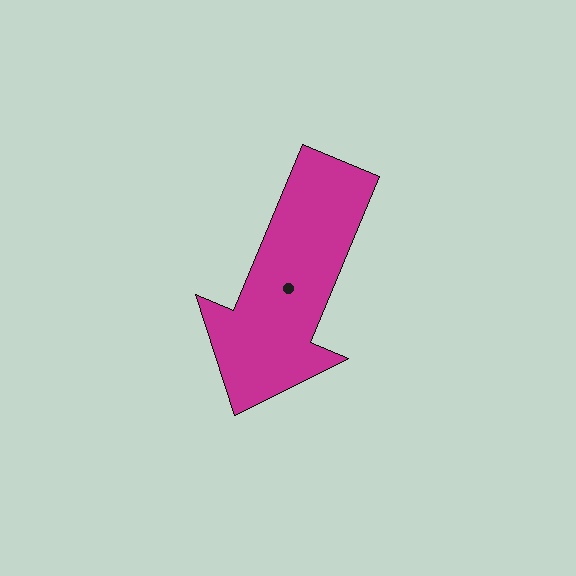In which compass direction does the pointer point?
Southwest.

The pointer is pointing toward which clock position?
Roughly 7 o'clock.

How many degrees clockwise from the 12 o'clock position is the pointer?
Approximately 203 degrees.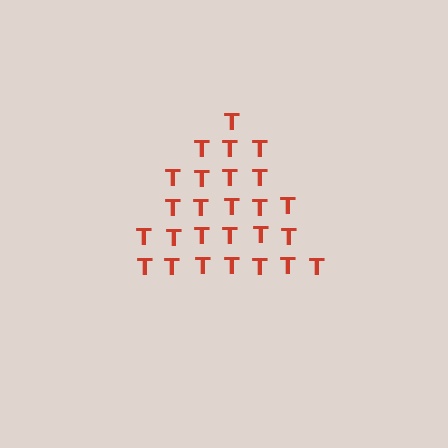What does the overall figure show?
The overall figure shows a triangle.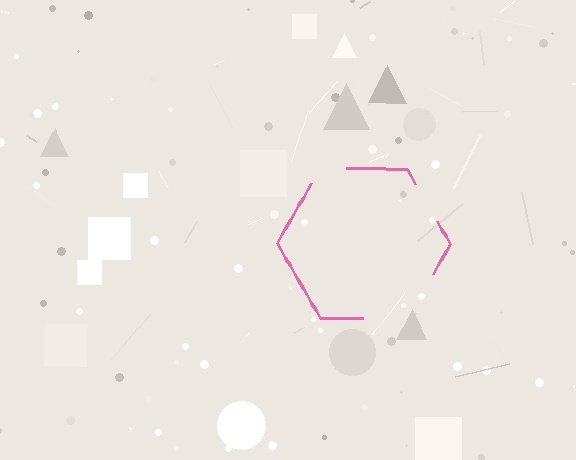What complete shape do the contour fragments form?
The contour fragments form a hexagon.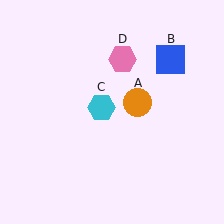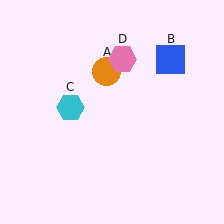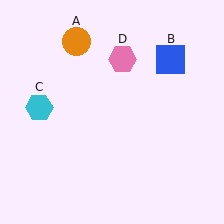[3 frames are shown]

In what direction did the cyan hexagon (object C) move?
The cyan hexagon (object C) moved left.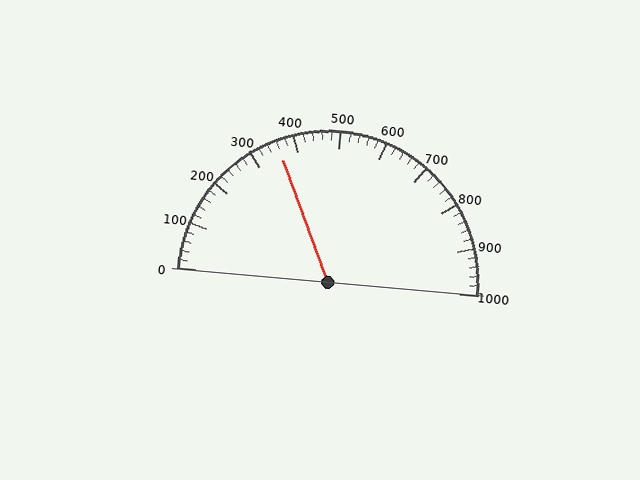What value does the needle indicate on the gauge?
The needle indicates approximately 360.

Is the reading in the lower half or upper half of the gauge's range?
The reading is in the lower half of the range (0 to 1000).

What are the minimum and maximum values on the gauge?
The gauge ranges from 0 to 1000.